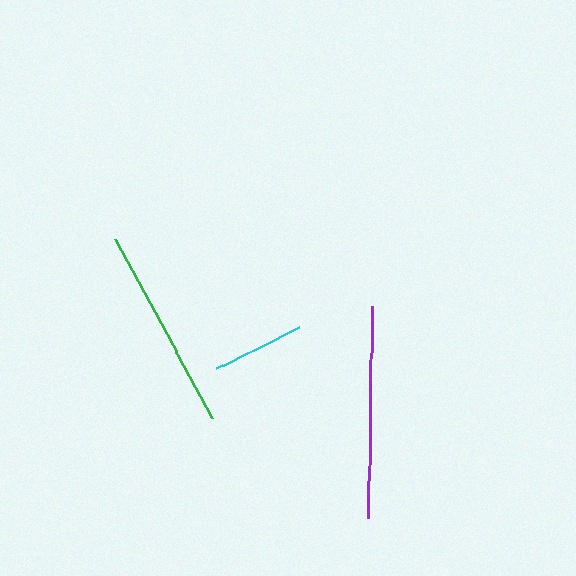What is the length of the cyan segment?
The cyan segment is approximately 92 pixels long.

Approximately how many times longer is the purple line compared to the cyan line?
The purple line is approximately 2.3 times the length of the cyan line.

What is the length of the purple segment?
The purple segment is approximately 212 pixels long.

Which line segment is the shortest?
The cyan line is the shortest at approximately 92 pixels.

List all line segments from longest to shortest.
From longest to shortest: purple, green, cyan.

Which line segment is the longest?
The purple line is the longest at approximately 212 pixels.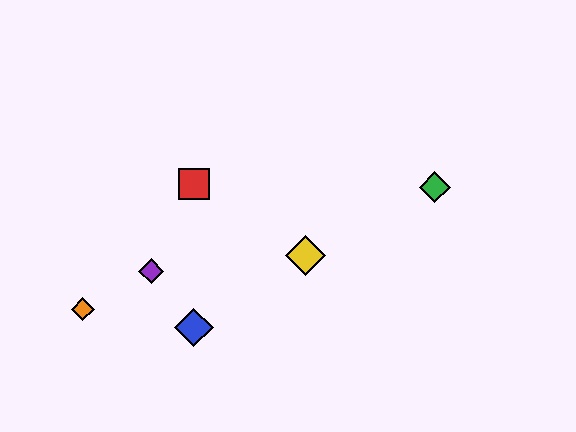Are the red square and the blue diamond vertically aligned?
Yes, both are at x≈194.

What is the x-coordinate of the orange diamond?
The orange diamond is at x≈83.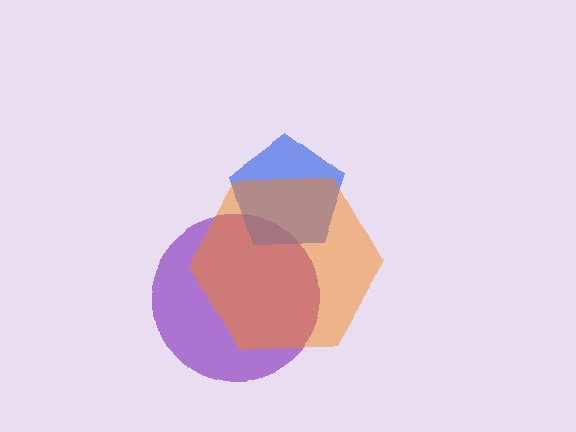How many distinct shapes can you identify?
There are 3 distinct shapes: a purple circle, a blue pentagon, an orange hexagon.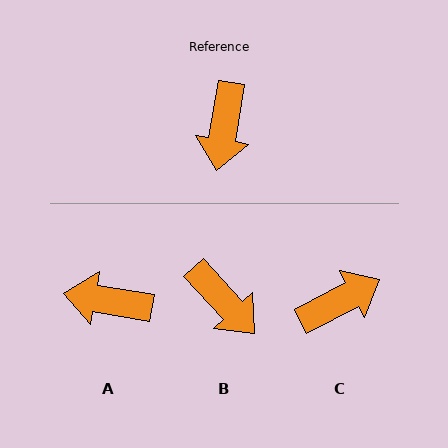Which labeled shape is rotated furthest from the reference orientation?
C, about 128 degrees away.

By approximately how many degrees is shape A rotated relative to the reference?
Approximately 90 degrees clockwise.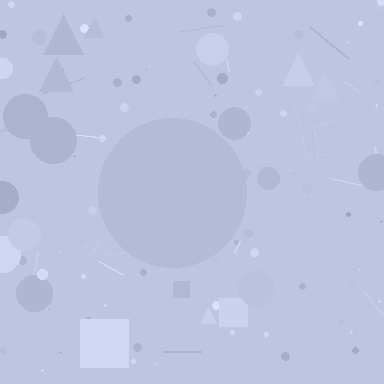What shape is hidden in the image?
A circle is hidden in the image.